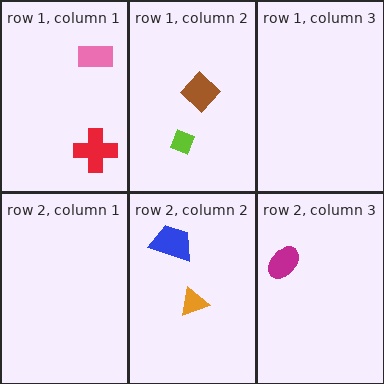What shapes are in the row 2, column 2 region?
The blue trapezoid, the orange triangle.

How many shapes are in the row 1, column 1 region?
2.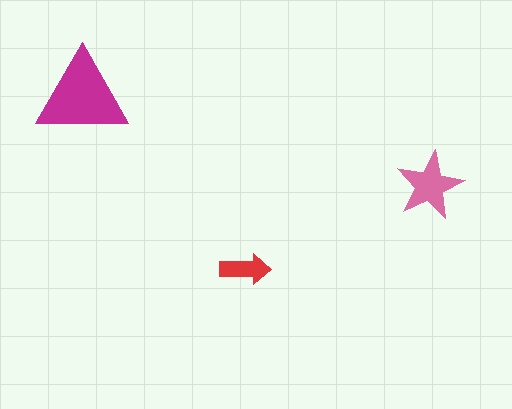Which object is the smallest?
The red arrow.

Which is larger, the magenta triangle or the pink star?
The magenta triangle.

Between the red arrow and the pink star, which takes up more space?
The pink star.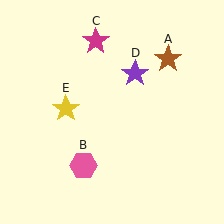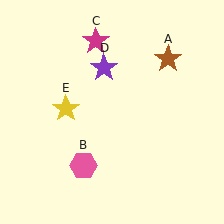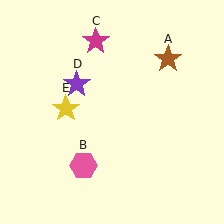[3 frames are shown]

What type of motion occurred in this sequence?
The purple star (object D) rotated counterclockwise around the center of the scene.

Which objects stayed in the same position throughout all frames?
Brown star (object A) and pink hexagon (object B) and magenta star (object C) and yellow star (object E) remained stationary.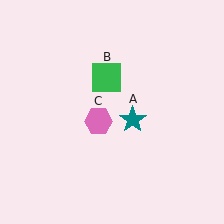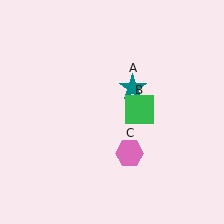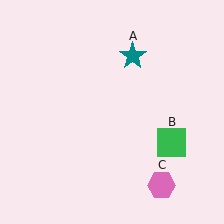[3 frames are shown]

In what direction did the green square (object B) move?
The green square (object B) moved down and to the right.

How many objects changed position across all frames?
3 objects changed position: teal star (object A), green square (object B), pink hexagon (object C).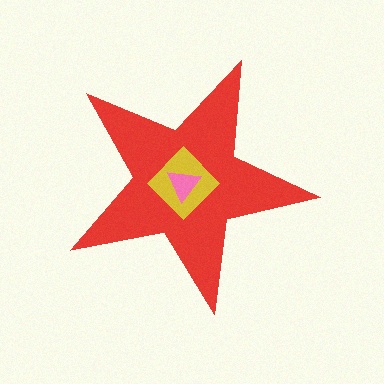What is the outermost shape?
The red star.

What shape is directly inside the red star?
The yellow diamond.